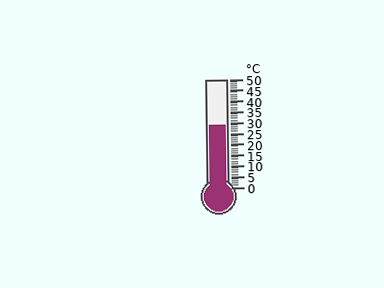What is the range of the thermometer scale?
The thermometer scale ranges from 0°C to 50°C.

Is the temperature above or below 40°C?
The temperature is below 40°C.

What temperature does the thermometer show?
The thermometer shows approximately 29°C.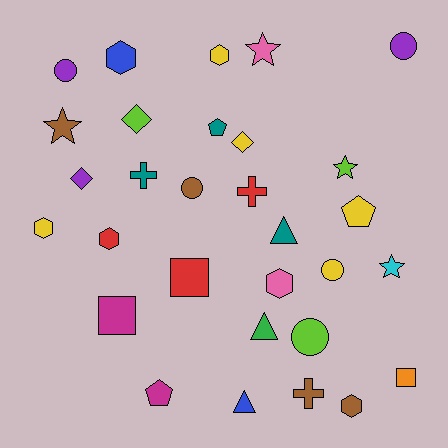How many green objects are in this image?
There is 1 green object.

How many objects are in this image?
There are 30 objects.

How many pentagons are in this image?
There are 3 pentagons.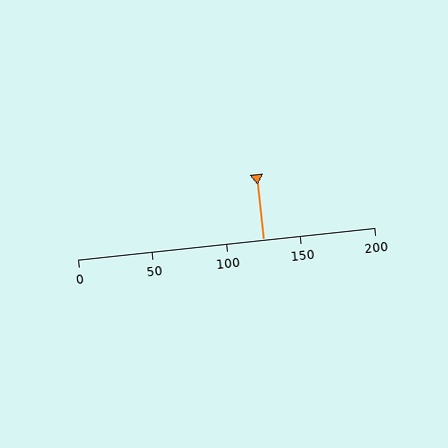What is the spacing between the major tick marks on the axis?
The major ticks are spaced 50 apart.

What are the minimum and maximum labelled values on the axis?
The axis runs from 0 to 200.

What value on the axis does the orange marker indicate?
The marker indicates approximately 125.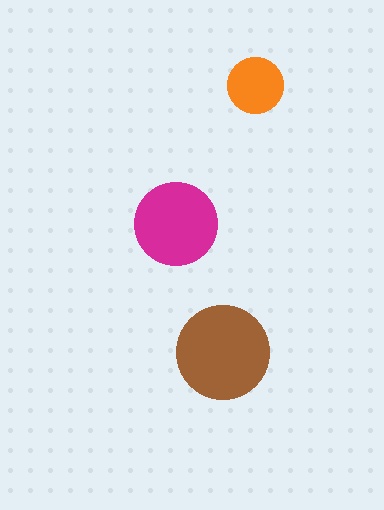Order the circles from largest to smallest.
the brown one, the magenta one, the orange one.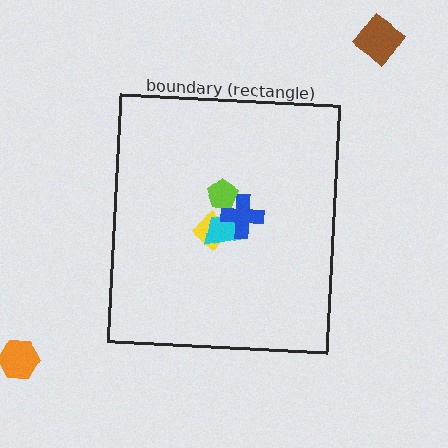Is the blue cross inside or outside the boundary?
Inside.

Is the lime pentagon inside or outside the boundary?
Inside.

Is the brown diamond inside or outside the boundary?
Outside.